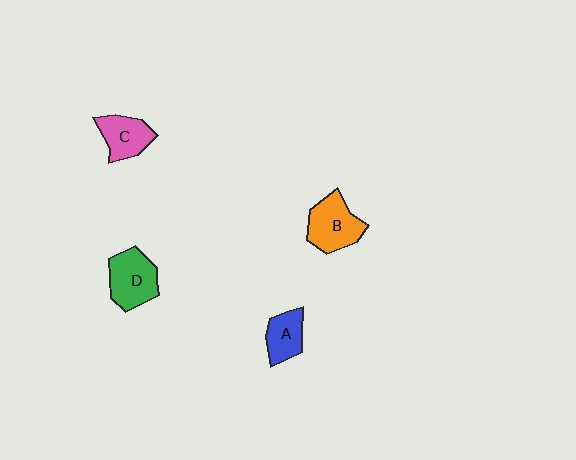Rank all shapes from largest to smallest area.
From largest to smallest: D (green), B (orange), C (pink), A (blue).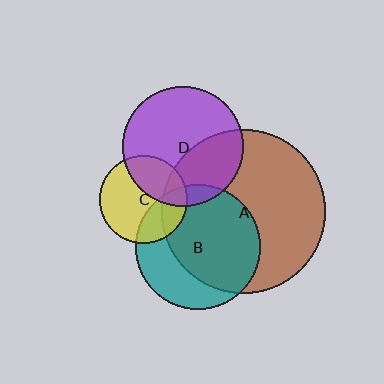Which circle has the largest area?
Circle A (brown).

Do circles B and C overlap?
Yes.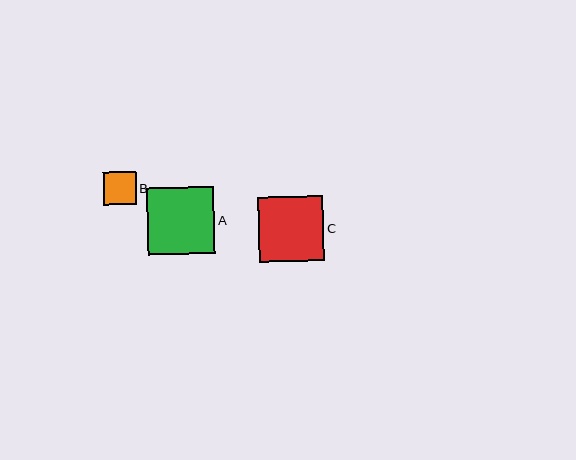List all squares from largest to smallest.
From largest to smallest: A, C, B.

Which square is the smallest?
Square B is the smallest with a size of approximately 33 pixels.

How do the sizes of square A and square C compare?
Square A and square C are approximately the same size.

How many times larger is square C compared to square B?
Square C is approximately 2.0 times the size of square B.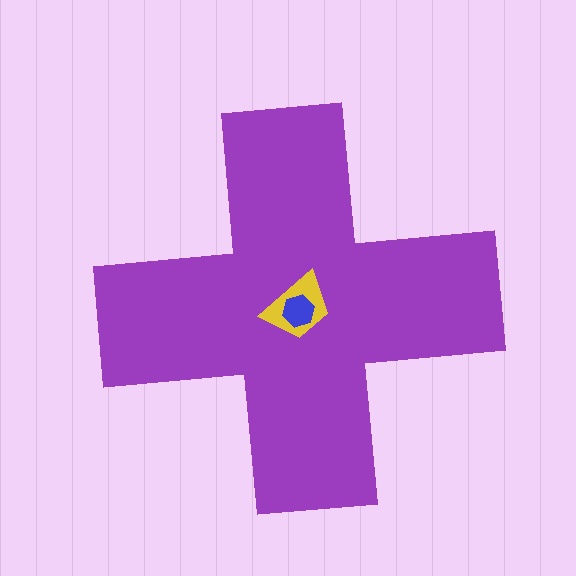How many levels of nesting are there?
3.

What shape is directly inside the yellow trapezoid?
The blue hexagon.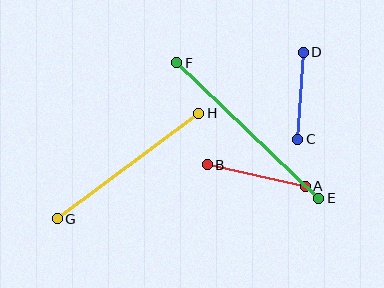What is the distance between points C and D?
The distance is approximately 87 pixels.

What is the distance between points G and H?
The distance is approximately 177 pixels.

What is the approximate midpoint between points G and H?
The midpoint is at approximately (128, 166) pixels.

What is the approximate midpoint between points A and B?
The midpoint is at approximately (256, 176) pixels.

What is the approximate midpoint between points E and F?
The midpoint is at approximately (248, 131) pixels.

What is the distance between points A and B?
The distance is approximately 100 pixels.